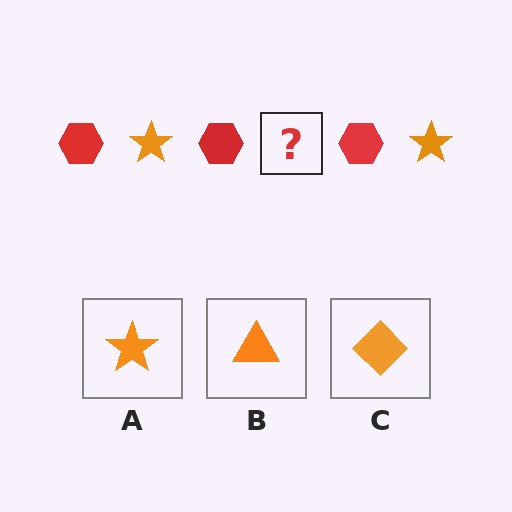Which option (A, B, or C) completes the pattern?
A.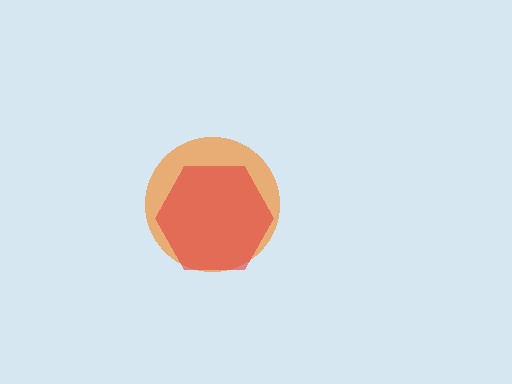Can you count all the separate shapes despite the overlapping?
Yes, there are 2 separate shapes.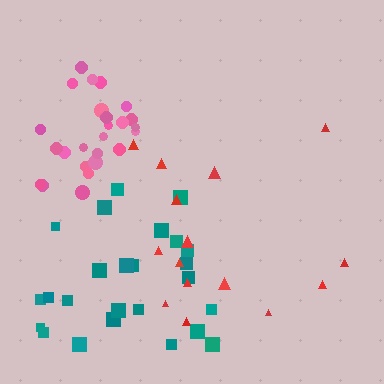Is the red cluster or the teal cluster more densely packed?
Teal.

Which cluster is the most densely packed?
Pink.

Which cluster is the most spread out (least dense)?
Red.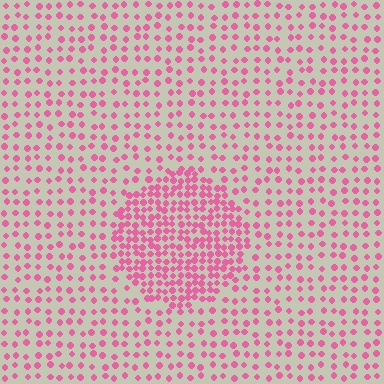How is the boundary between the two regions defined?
The boundary is defined by a change in element density (approximately 2.2x ratio). All elements are the same color, size, and shape.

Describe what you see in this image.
The image contains small pink elements arranged at two different densities. A circle-shaped region is visible where the elements are more densely packed than the surrounding area.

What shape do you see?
I see a circle.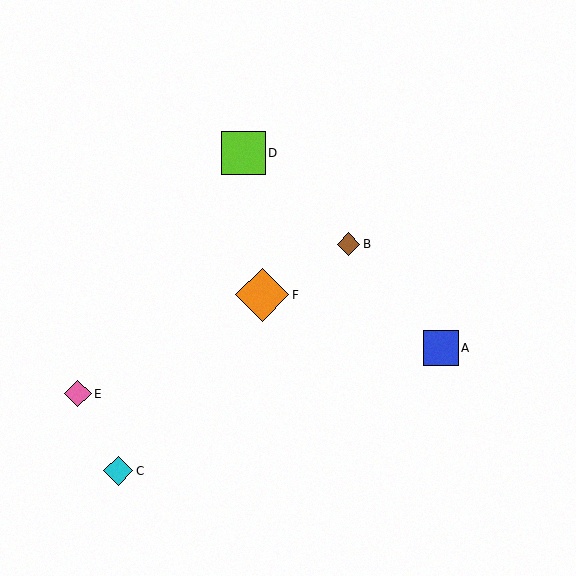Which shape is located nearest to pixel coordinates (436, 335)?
The blue square (labeled A) at (441, 348) is nearest to that location.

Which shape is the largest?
The orange diamond (labeled F) is the largest.